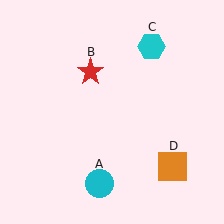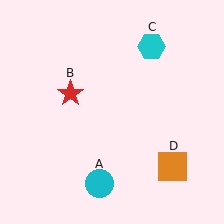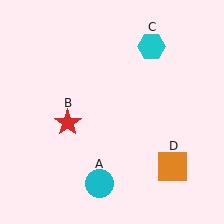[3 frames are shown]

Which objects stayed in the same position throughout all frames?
Cyan circle (object A) and cyan hexagon (object C) and orange square (object D) remained stationary.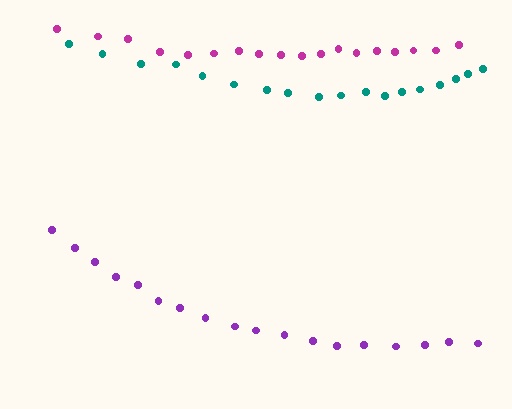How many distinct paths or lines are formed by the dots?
There are 3 distinct paths.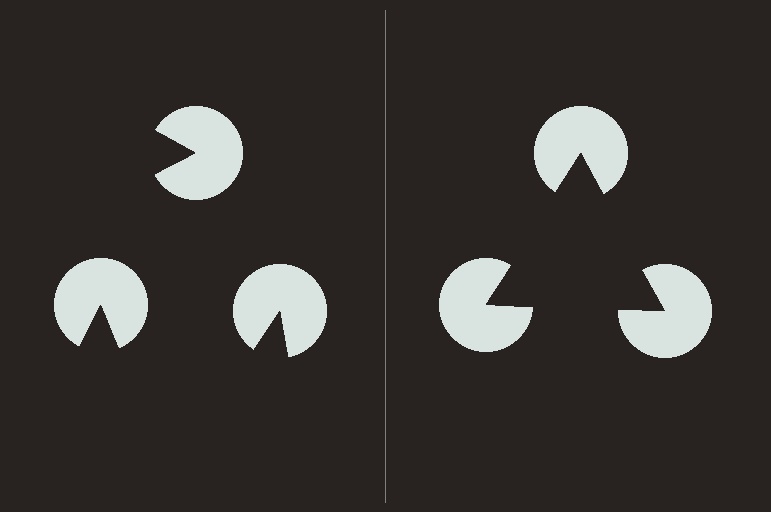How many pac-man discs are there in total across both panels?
6 — 3 on each side.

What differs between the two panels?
The pac-man discs are positioned identically on both sides; only the wedge orientations differ. On the right they align to a triangle; on the left they are misaligned.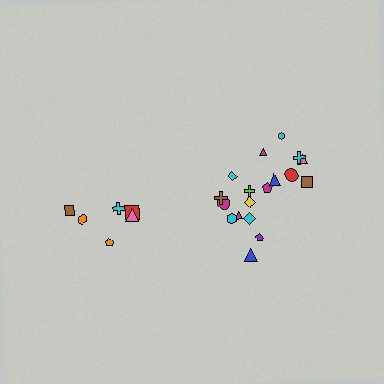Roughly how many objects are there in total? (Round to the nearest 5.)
Roughly 25 objects in total.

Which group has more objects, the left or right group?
The right group.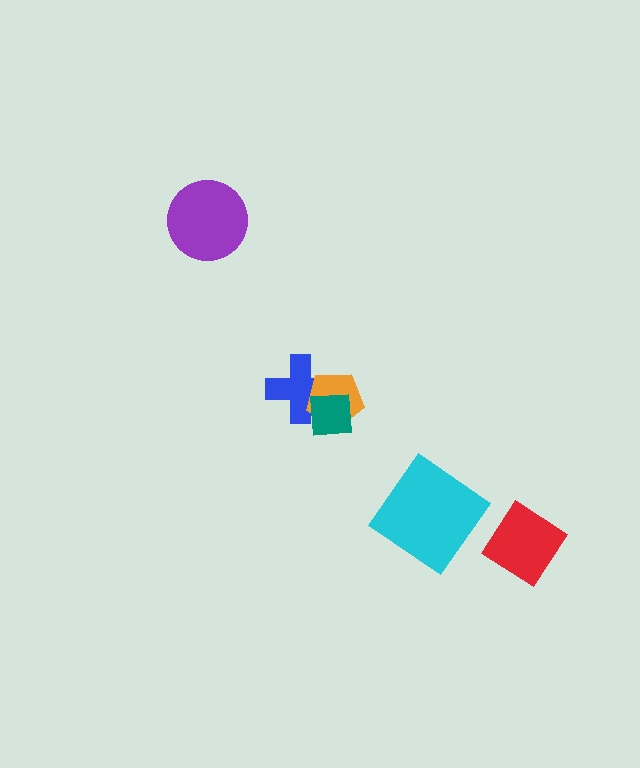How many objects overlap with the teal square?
2 objects overlap with the teal square.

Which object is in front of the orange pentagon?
The teal square is in front of the orange pentagon.